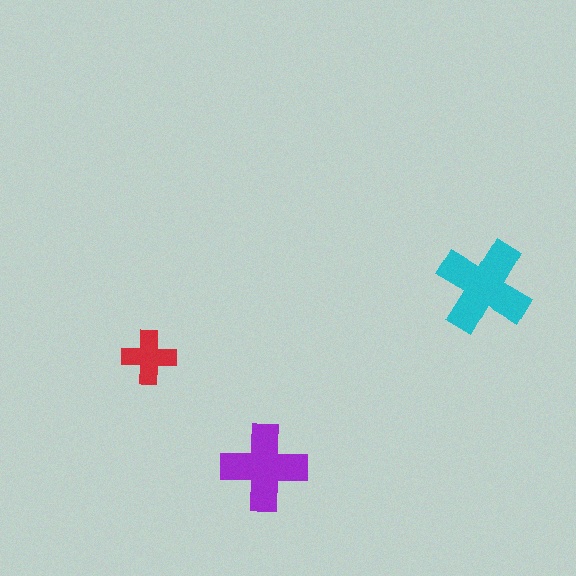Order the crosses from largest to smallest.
the cyan one, the purple one, the red one.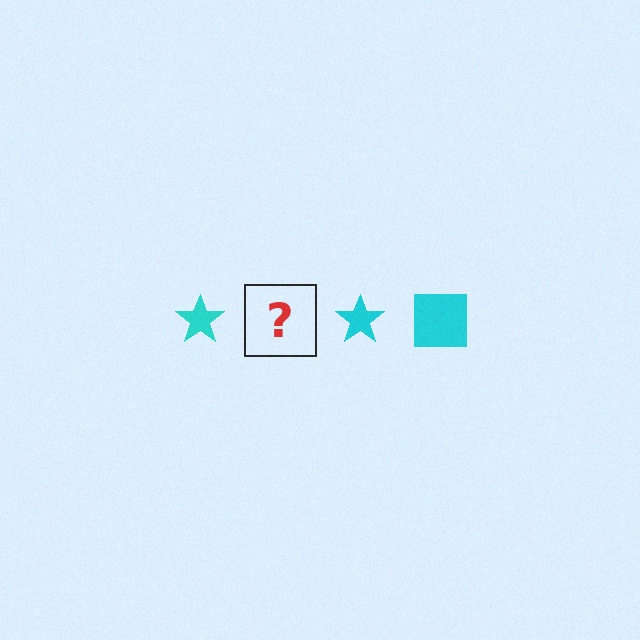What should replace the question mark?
The question mark should be replaced with a cyan square.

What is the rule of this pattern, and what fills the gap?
The rule is that the pattern cycles through star, square shapes in cyan. The gap should be filled with a cyan square.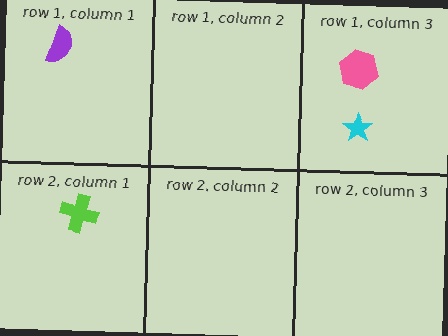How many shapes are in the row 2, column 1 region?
1.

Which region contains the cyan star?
The row 1, column 3 region.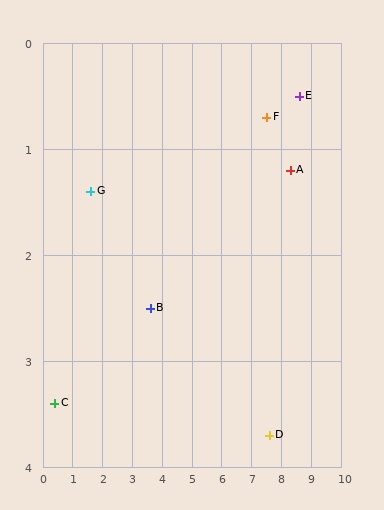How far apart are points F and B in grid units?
Points F and B are about 4.3 grid units apart.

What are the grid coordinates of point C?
Point C is at approximately (0.4, 3.4).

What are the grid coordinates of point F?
Point F is at approximately (7.5, 0.7).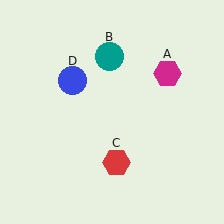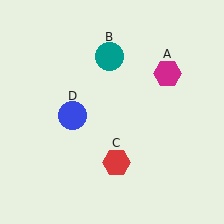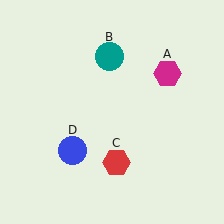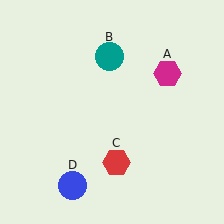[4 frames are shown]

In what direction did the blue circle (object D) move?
The blue circle (object D) moved down.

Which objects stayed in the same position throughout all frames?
Magenta hexagon (object A) and teal circle (object B) and red hexagon (object C) remained stationary.